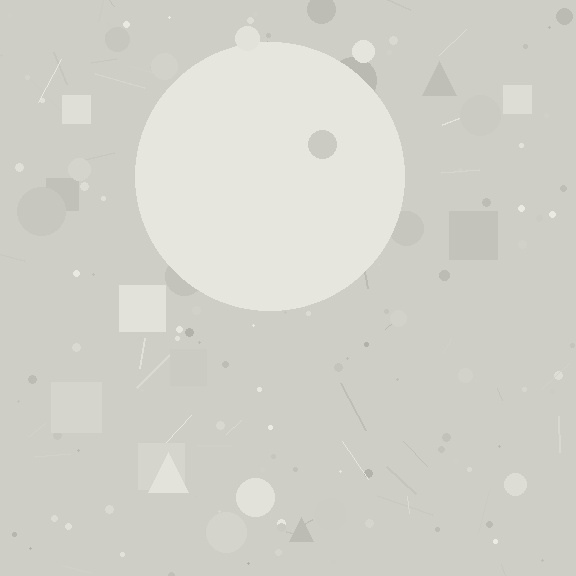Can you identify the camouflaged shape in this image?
The camouflaged shape is a circle.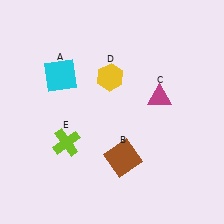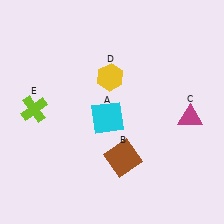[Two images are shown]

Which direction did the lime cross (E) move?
The lime cross (E) moved up.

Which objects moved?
The objects that moved are: the cyan square (A), the magenta triangle (C), the lime cross (E).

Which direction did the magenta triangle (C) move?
The magenta triangle (C) moved right.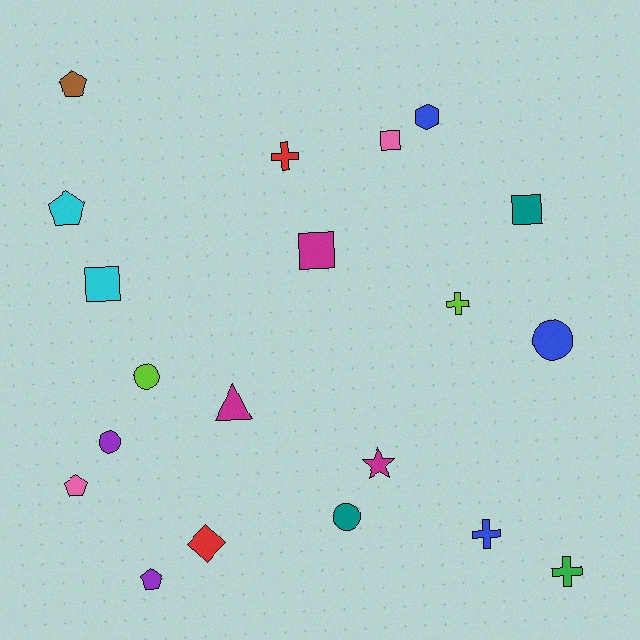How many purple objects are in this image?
There are 2 purple objects.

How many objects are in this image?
There are 20 objects.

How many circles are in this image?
There are 4 circles.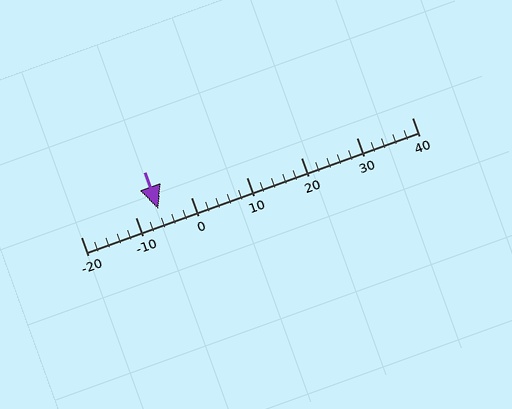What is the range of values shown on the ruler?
The ruler shows values from -20 to 40.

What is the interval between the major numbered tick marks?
The major tick marks are spaced 10 units apart.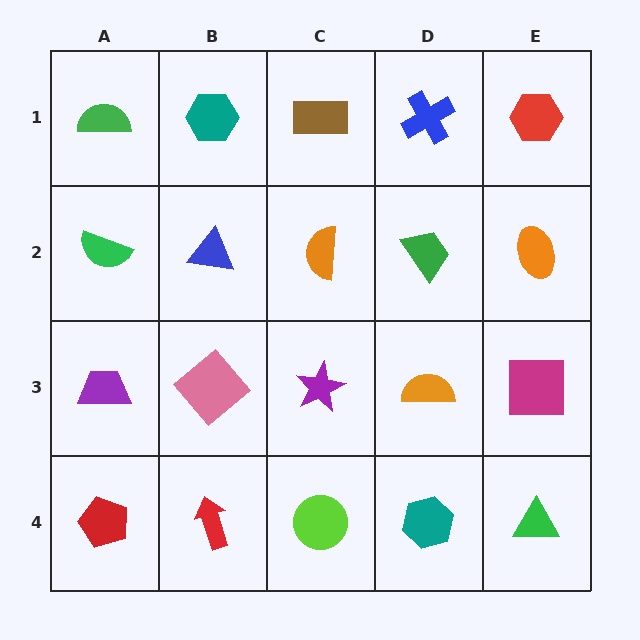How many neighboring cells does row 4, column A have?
2.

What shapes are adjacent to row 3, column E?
An orange ellipse (row 2, column E), a green triangle (row 4, column E), an orange semicircle (row 3, column D).